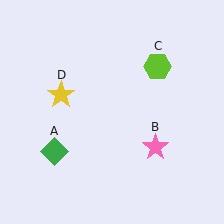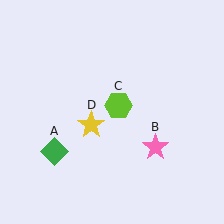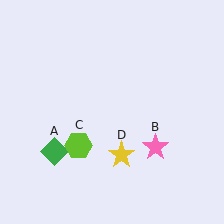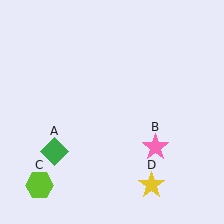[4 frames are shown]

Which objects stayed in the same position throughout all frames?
Green diamond (object A) and pink star (object B) remained stationary.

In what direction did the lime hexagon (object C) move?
The lime hexagon (object C) moved down and to the left.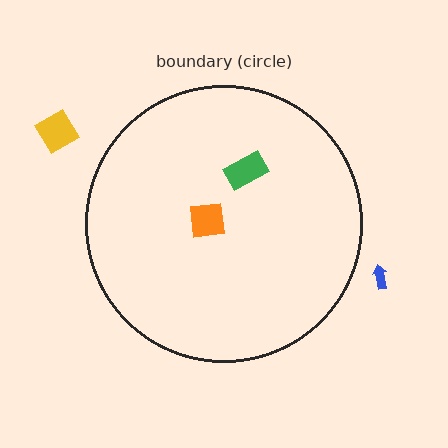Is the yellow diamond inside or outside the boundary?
Outside.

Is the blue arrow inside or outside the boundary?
Outside.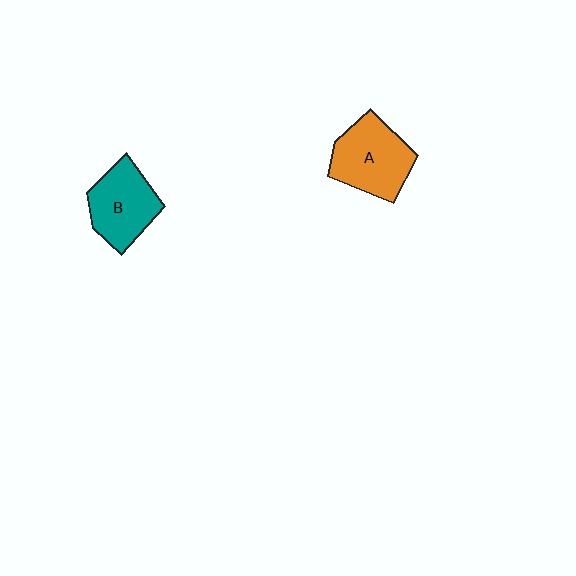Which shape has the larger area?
Shape A (orange).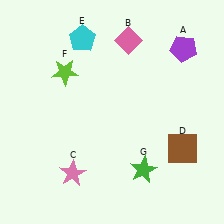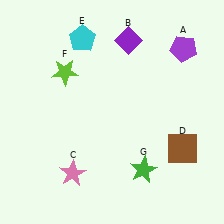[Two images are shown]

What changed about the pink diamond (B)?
In Image 1, B is pink. In Image 2, it changed to purple.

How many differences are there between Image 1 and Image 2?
There is 1 difference between the two images.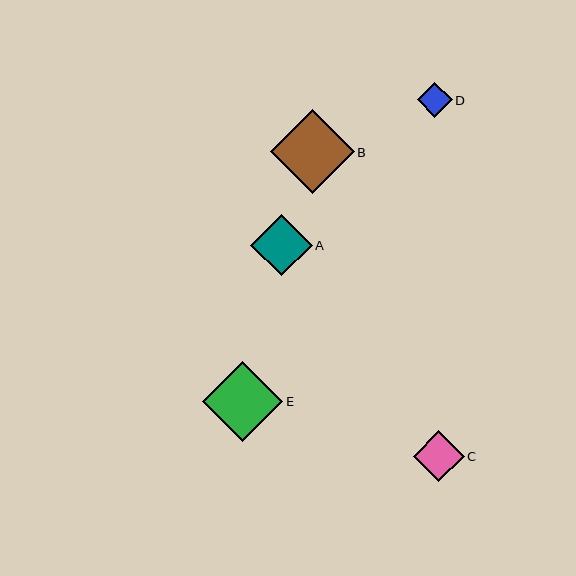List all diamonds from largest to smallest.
From largest to smallest: B, E, A, C, D.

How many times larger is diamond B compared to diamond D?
Diamond B is approximately 2.4 times the size of diamond D.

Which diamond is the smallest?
Diamond D is the smallest with a size of approximately 35 pixels.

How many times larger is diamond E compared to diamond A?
Diamond E is approximately 1.3 times the size of diamond A.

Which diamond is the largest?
Diamond B is the largest with a size of approximately 83 pixels.